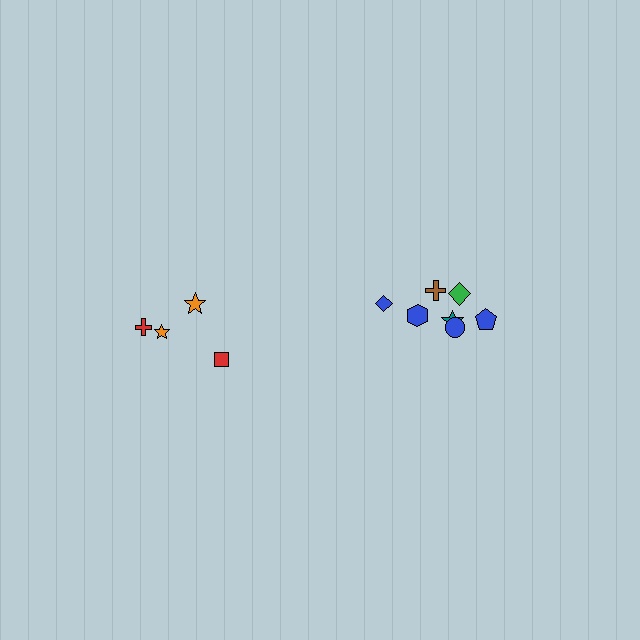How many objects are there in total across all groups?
There are 11 objects.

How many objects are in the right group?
There are 7 objects.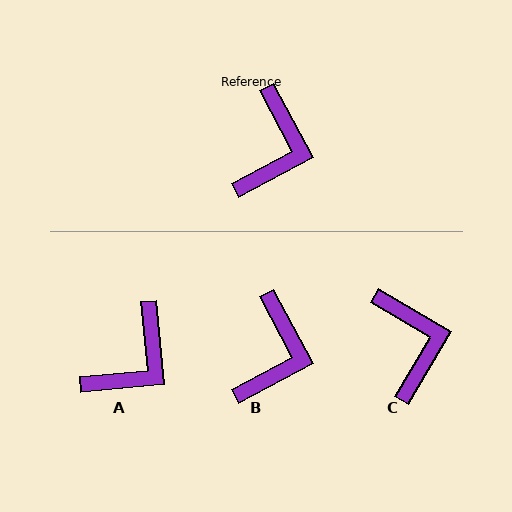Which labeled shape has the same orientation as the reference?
B.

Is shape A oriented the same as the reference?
No, it is off by about 22 degrees.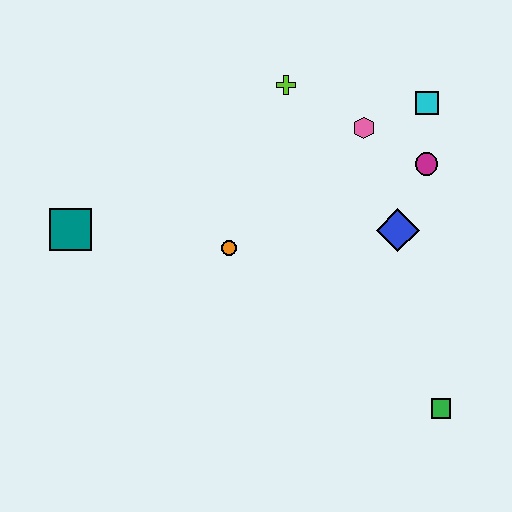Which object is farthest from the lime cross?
The green square is farthest from the lime cross.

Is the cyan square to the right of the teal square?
Yes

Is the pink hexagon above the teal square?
Yes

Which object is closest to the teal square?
The orange circle is closest to the teal square.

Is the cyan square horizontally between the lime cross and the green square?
Yes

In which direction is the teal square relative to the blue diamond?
The teal square is to the left of the blue diamond.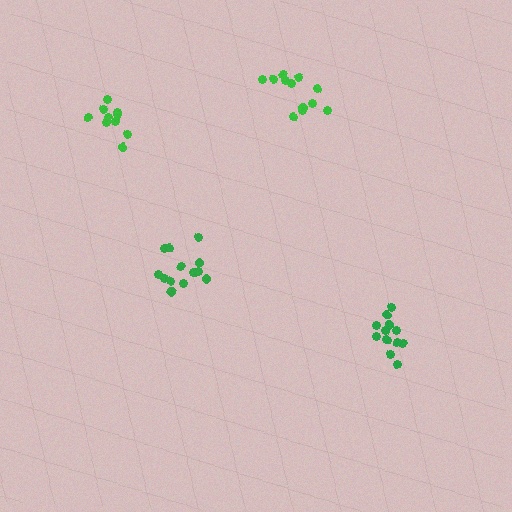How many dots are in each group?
Group 1: 13 dots, Group 2: 13 dots, Group 3: 10 dots, Group 4: 12 dots (48 total).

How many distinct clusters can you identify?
There are 4 distinct clusters.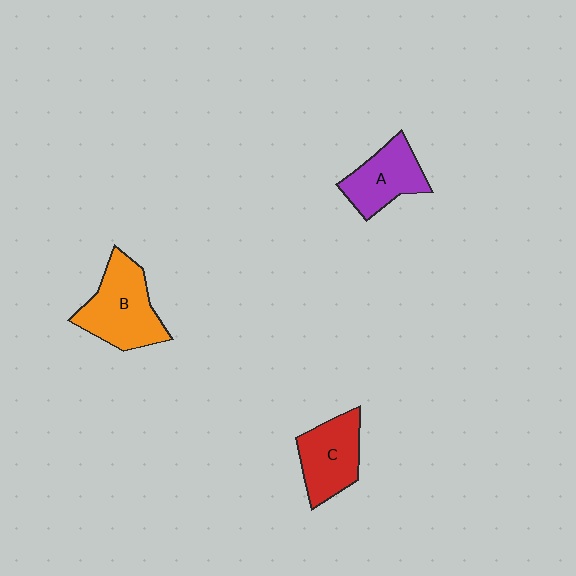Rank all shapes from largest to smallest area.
From largest to smallest: B (orange), C (red), A (purple).